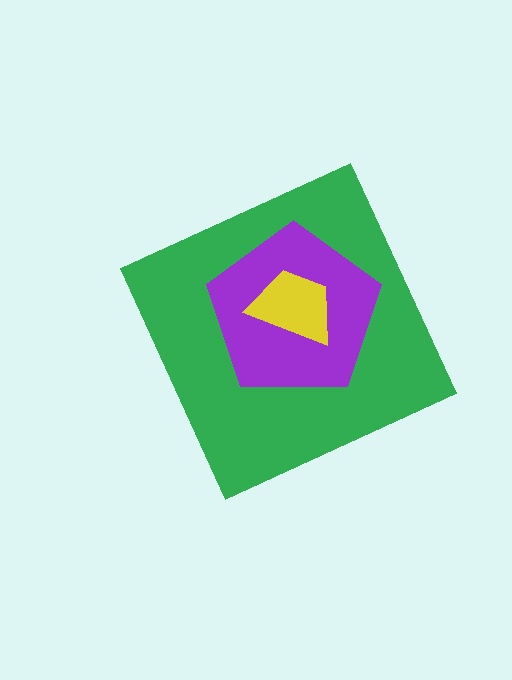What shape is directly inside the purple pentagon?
The yellow trapezoid.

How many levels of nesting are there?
3.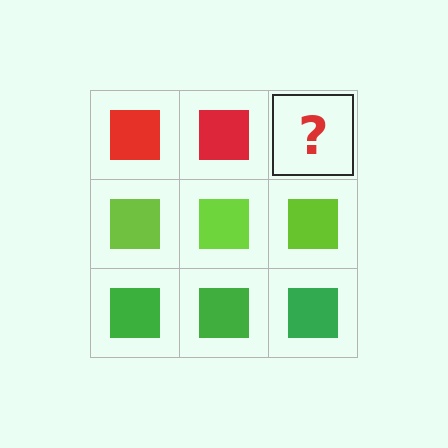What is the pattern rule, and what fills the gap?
The rule is that each row has a consistent color. The gap should be filled with a red square.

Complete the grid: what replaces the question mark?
The question mark should be replaced with a red square.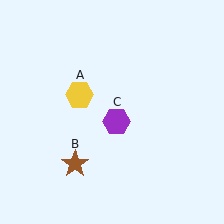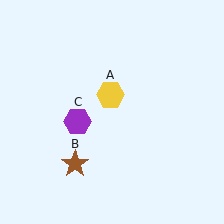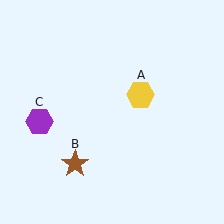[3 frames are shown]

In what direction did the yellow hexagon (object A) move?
The yellow hexagon (object A) moved right.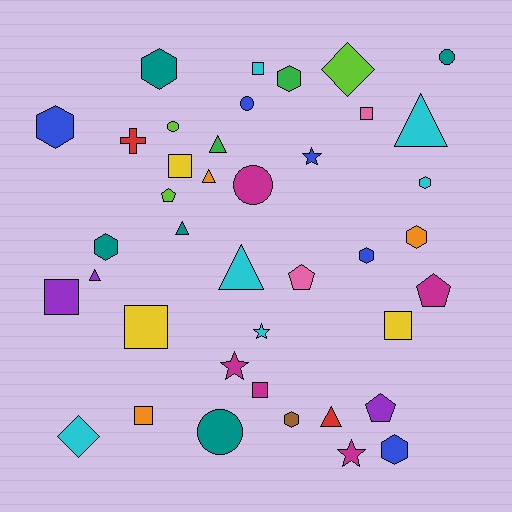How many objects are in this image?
There are 40 objects.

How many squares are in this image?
There are 8 squares.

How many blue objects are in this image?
There are 5 blue objects.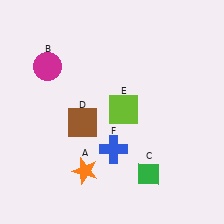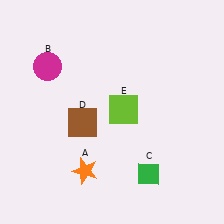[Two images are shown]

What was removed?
The blue cross (F) was removed in Image 2.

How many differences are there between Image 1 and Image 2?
There is 1 difference between the two images.